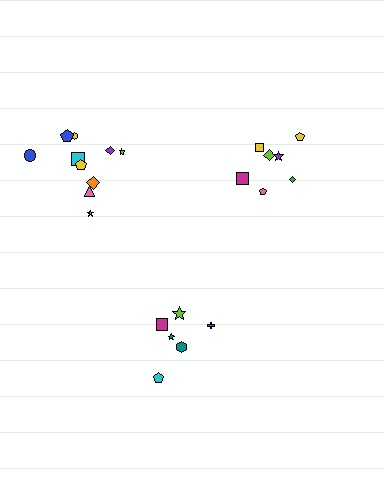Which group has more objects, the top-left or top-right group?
The top-left group.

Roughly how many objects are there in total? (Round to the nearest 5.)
Roughly 25 objects in total.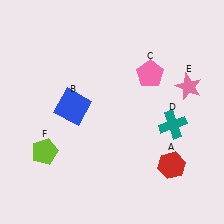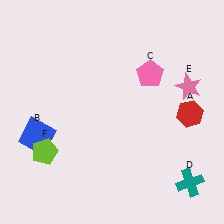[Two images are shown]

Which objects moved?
The objects that moved are: the red hexagon (A), the blue square (B), the teal cross (D).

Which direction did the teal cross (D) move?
The teal cross (D) moved down.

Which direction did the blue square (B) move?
The blue square (B) moved left.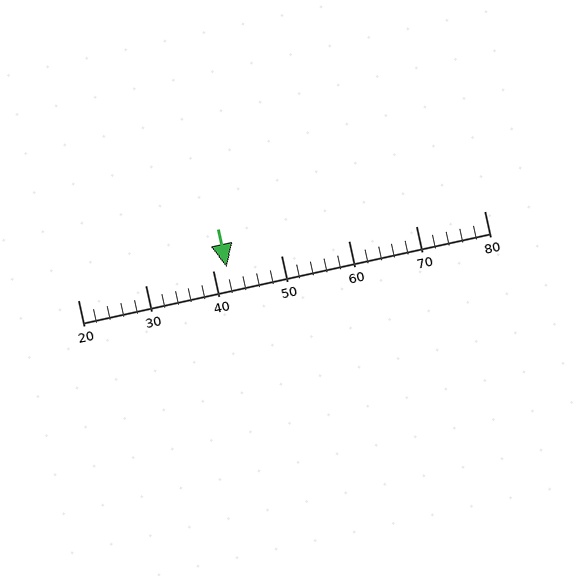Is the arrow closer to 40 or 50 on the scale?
The arrow is closer to 40.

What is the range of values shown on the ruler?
The ruler shows values from 20 to 80.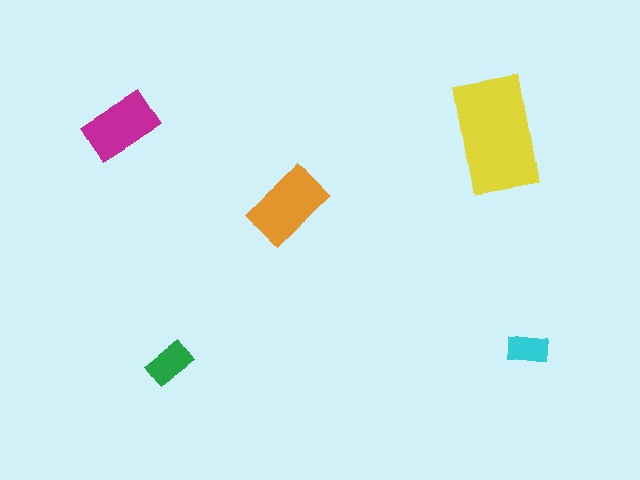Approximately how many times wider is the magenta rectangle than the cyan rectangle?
About 2 times wider.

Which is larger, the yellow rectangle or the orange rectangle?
The yellow one.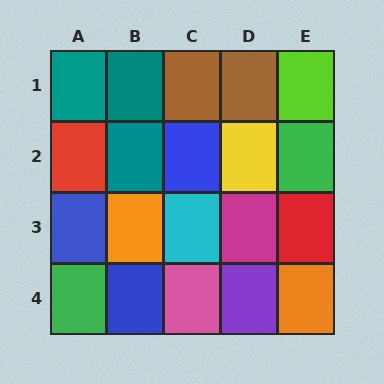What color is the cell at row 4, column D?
Purple.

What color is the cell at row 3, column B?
Orange.